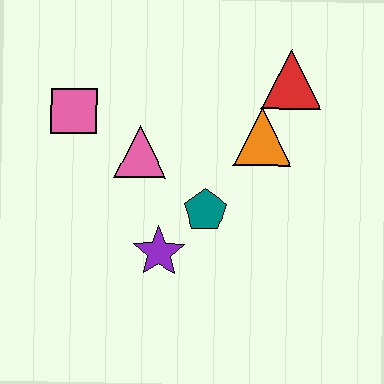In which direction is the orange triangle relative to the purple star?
The orange triangle is above the purple star.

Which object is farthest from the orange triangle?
The pink square is farthest from the orange triangle.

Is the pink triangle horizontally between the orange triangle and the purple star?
No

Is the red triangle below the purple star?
No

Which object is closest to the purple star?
The teal pentagon is closest to the purple star.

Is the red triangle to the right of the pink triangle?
Yes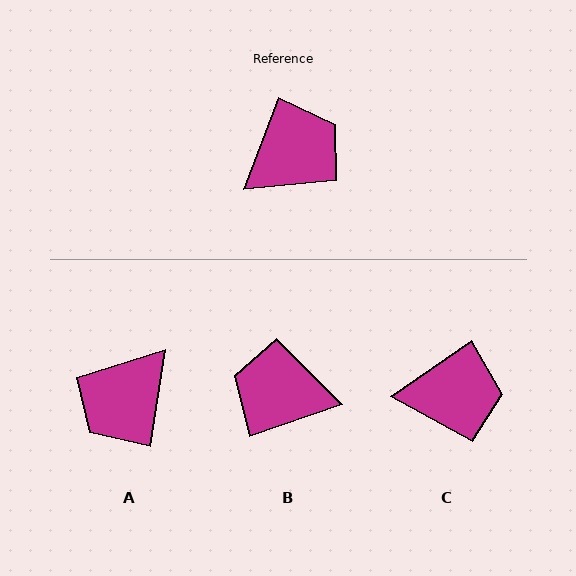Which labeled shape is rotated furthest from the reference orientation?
A, about 168 degrees away.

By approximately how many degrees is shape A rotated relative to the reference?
Approximately 168 degrees clockwise.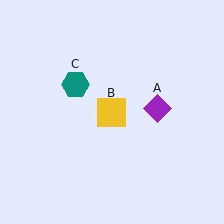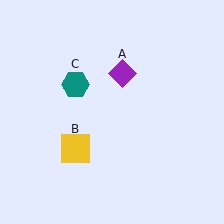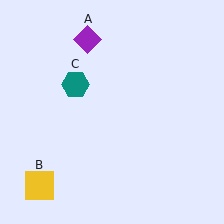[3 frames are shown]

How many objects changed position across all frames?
2 objects changed position: purple diamond (object A), yellow square (object B).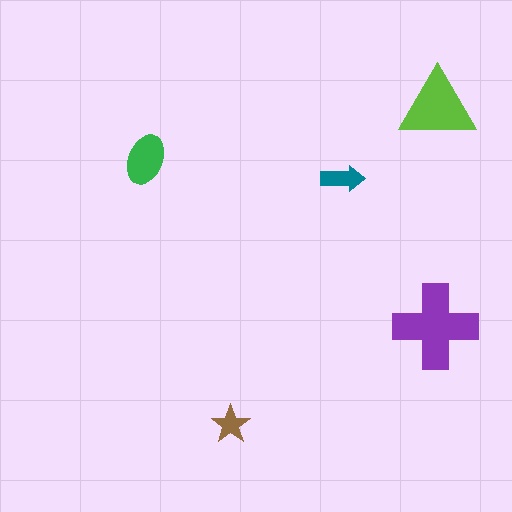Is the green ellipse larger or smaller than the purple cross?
Smaller.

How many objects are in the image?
There are 5 objects in the image.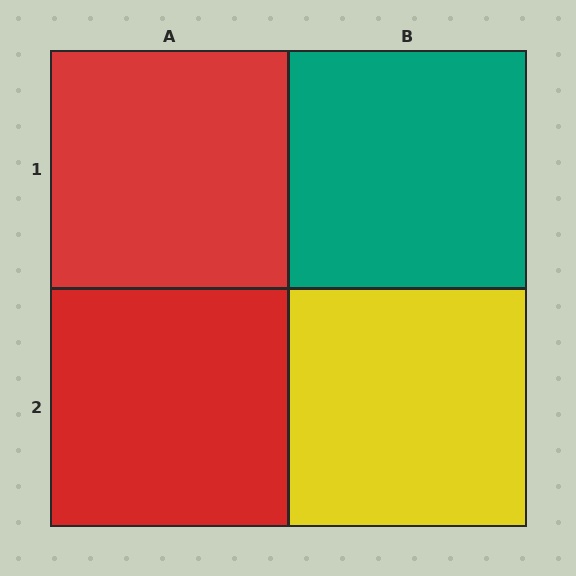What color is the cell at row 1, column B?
Teal.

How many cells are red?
2 cells are red.